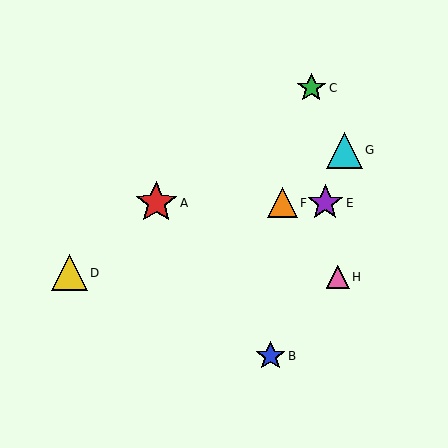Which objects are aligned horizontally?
Objects A, E, F are aligned horizontally.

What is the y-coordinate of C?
Object C is at y≈88.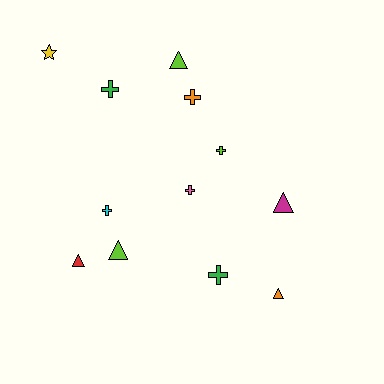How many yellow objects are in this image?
There is 1 yellow object.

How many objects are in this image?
There are 12 objects.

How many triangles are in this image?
There are 5 triangles.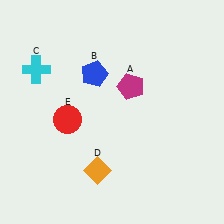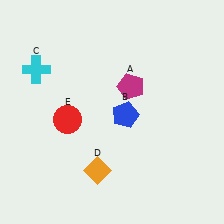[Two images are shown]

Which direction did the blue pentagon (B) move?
The blue pentagon (B) moved down.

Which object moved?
The blue pentagon (B) moved down.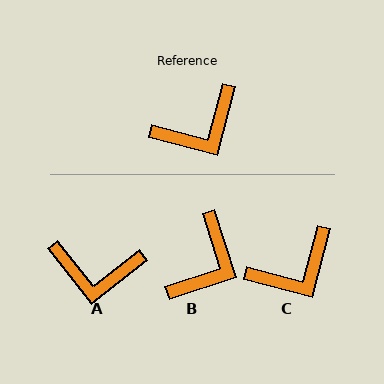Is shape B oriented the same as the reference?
No, it is off by about 33 degrees.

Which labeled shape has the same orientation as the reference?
C.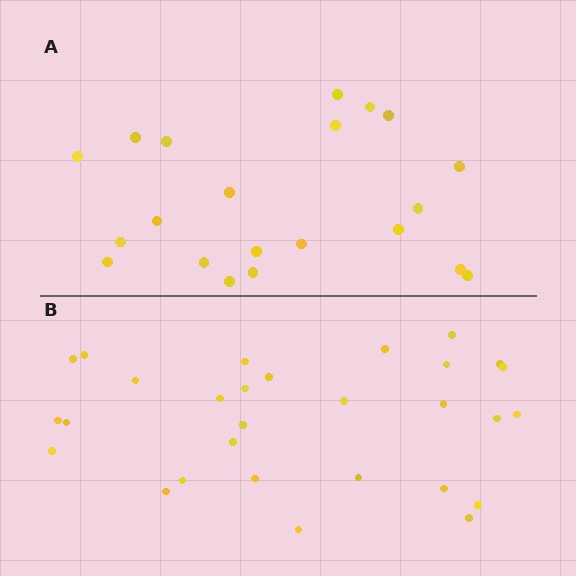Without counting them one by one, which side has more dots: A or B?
Region B (the bottom region) has more dots.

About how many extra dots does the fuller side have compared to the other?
Region B has roughly 8 or so more dots than region A.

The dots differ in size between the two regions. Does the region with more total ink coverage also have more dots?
No. Region A has more total ink coverage because its dots are larger, but region B actually contains more individual dots. Total area can be misleading — the number of items is what matters here.